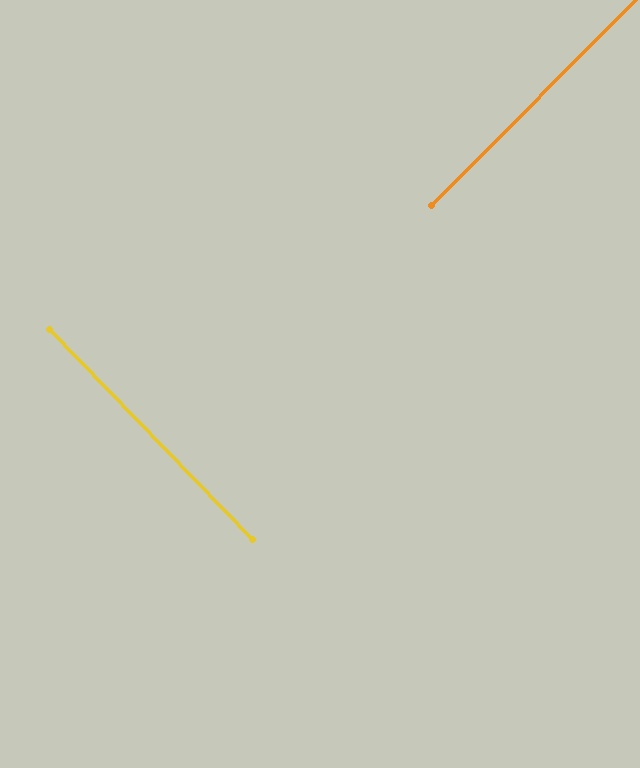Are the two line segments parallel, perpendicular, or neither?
Perpendicular — they meet at approximately 89°.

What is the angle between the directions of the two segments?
Approximately 89 degrees.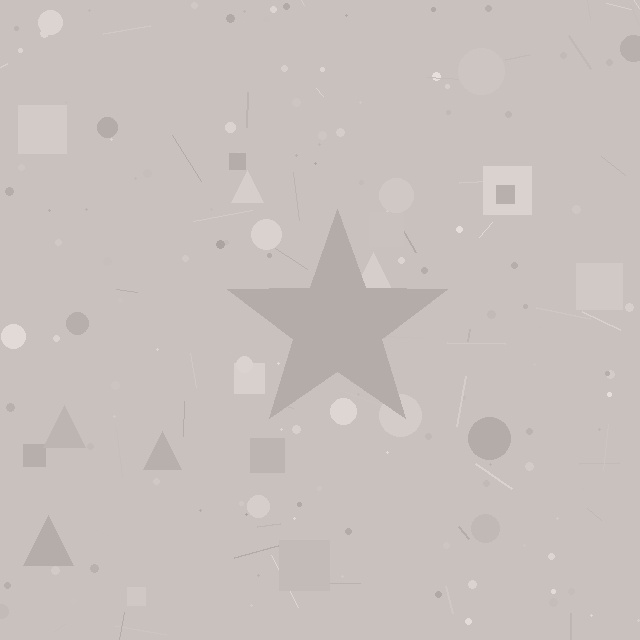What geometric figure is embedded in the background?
A star is embedded in the background.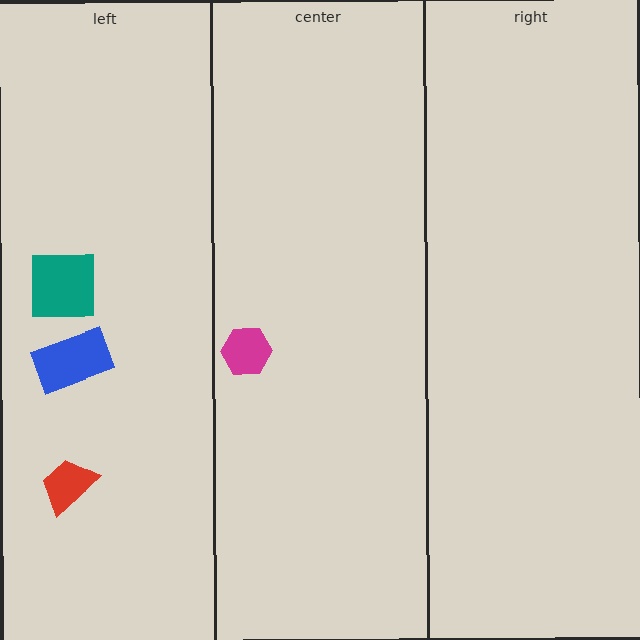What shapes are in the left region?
The blue rectangle, the teal square, the red trapezoid.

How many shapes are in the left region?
3.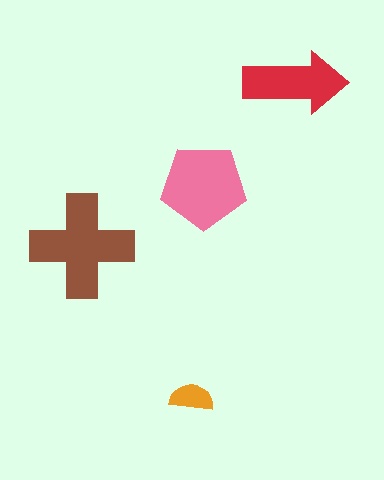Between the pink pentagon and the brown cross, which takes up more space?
The brown cross.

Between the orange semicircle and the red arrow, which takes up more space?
The red arrow.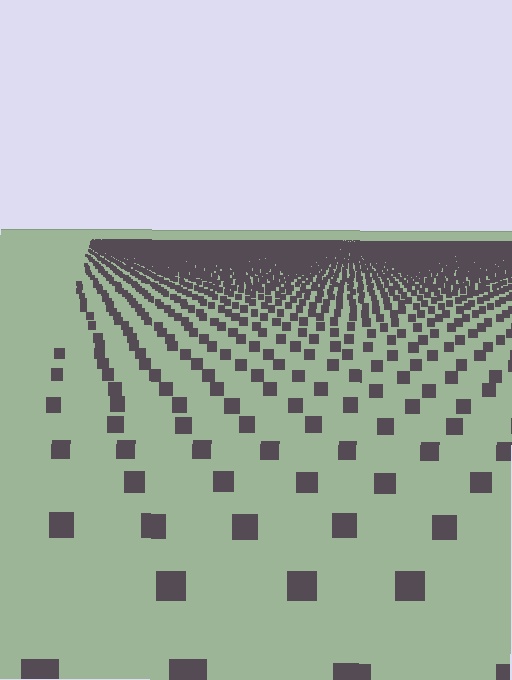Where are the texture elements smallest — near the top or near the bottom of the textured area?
Near the top.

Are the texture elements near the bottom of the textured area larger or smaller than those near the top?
Larger. Near the bottom, elements are closer to the viewer and appear at a bigger on-screen size.